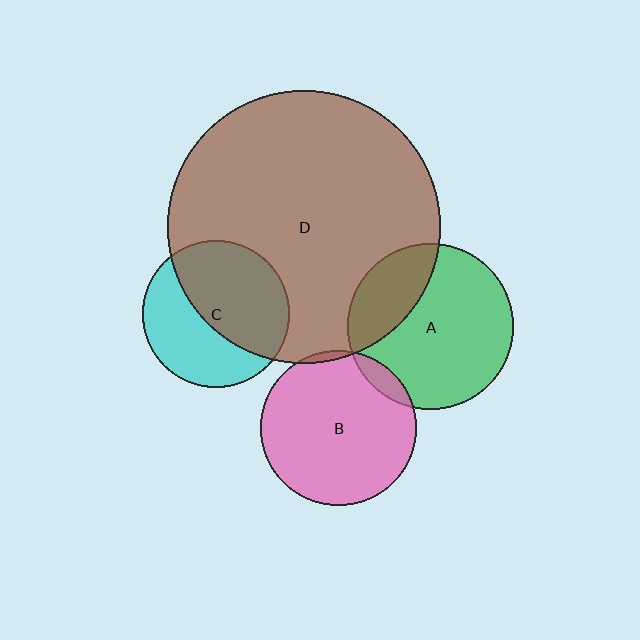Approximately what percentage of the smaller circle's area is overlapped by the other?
Approximately 5%.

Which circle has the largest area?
Circle D (brown).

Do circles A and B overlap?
Yes.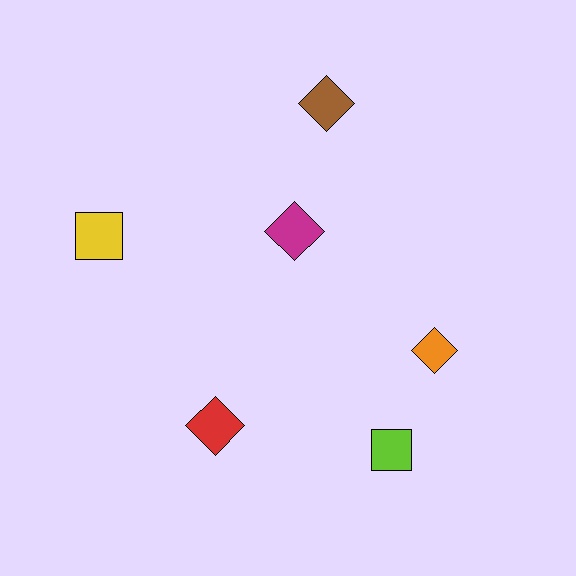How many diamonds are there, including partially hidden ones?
There are 4 diamonds.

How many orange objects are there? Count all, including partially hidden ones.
There is 1 orange object.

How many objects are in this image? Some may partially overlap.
There are 6 objects.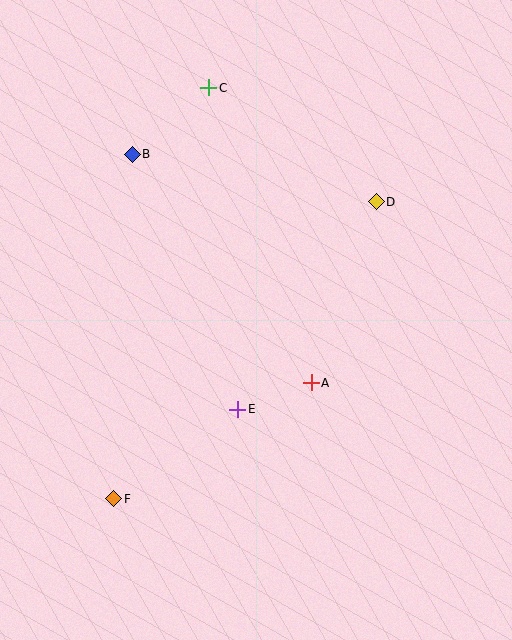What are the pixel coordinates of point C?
Point C is at (209, 88).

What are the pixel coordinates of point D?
Point D is at (376, 202).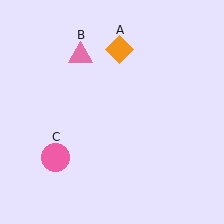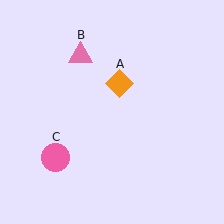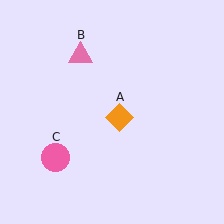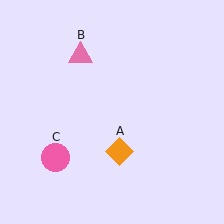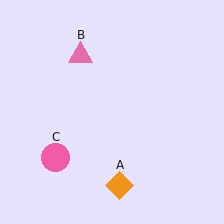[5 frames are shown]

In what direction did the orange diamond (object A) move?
The orange diamond (object A) moved down.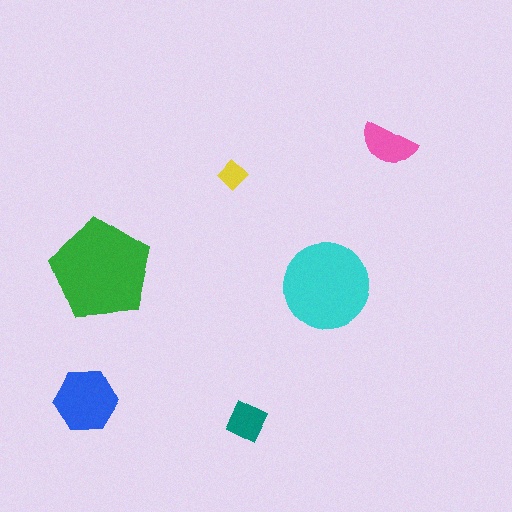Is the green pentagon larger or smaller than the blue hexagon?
Larger.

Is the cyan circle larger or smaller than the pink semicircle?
Larger.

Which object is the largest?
The green pentagon.